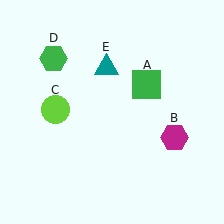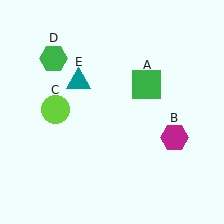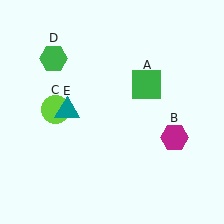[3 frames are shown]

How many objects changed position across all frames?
1 object changed position: teal triangle (object E).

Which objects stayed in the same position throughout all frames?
Green square (object A) and magenta hexagon (object B) and lime circle (object C) and green hexagon (object D) remained stationary.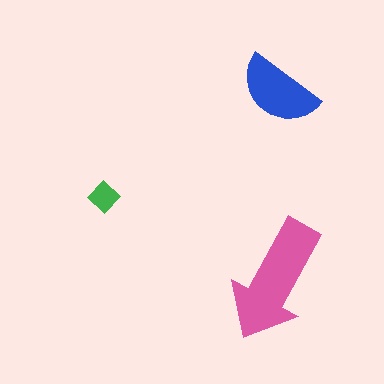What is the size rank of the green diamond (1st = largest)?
3rd.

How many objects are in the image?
There are 3 objects in the image.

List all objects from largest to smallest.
The pink arrow, the blue semicircle, the green diamond.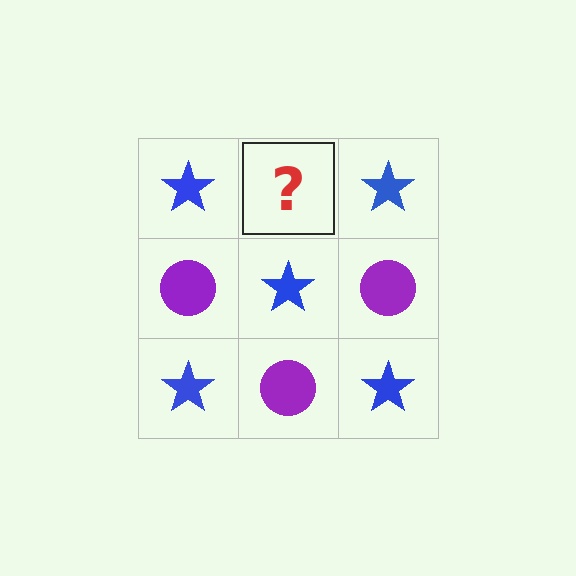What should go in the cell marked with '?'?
The missing cell should contain a purple circle.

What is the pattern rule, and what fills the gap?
The rule is that it alternates blue star and purple circle in a checkerboard pattern. The gap should be filled with a purple circle.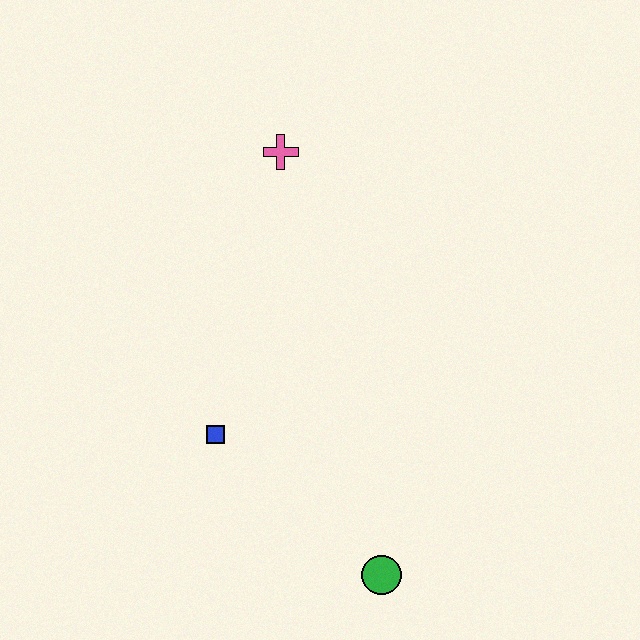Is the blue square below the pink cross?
Yes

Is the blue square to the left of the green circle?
Yes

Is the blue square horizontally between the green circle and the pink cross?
No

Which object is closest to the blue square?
The green circle is closest to the blue square.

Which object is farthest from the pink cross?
The green circle is farthest from the pink cross.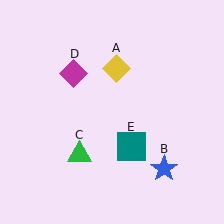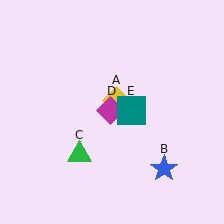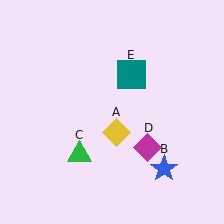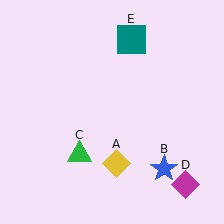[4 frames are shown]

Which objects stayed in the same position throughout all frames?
Blue star (object B) and green triangle (object C) remained stationary.